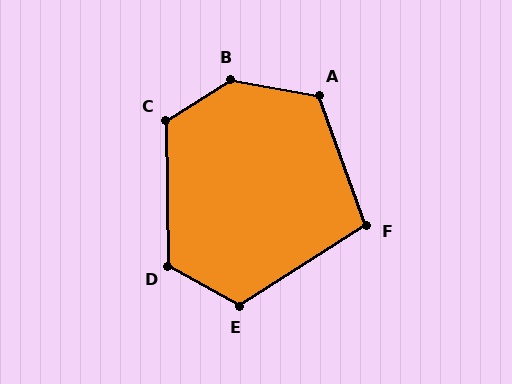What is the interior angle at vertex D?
Approximately 120 degrees (obtuse).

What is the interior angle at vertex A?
Approximately 120 degrees (obtuse).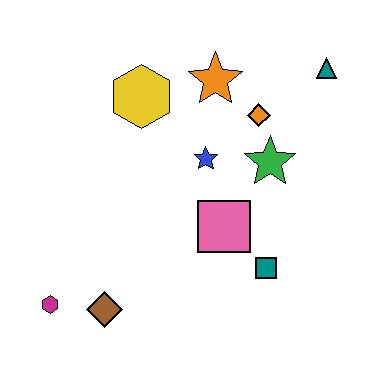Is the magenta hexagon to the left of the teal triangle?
Yes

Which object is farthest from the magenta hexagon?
The teal triangle is farthest from the magenta hexagon.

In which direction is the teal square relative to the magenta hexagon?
The teal square is to the right of the magenta hexagon.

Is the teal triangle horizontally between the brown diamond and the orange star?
No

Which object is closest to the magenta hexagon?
The brown diamond is closest to the magenta hexagon.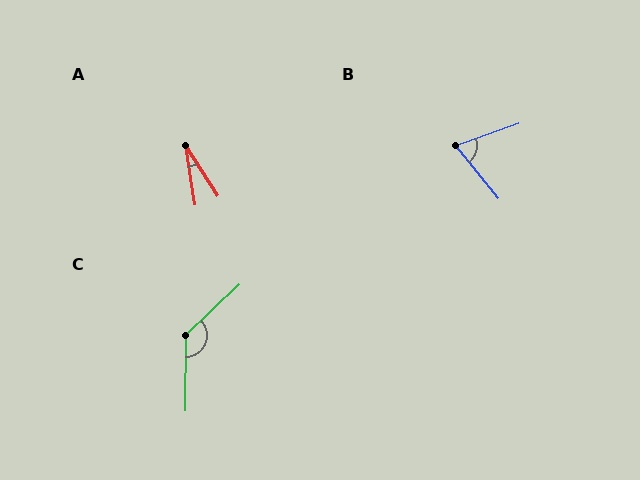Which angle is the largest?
C, at approximately 134 degrees.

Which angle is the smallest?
A, at approximately 24 degrees.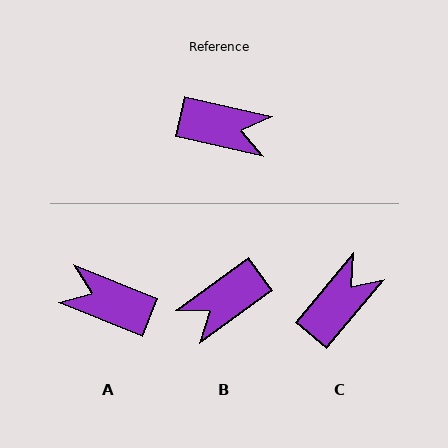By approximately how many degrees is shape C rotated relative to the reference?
Approximately 63 degrees counter-clockwise.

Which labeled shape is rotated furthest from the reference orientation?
A, about 171 degrees away.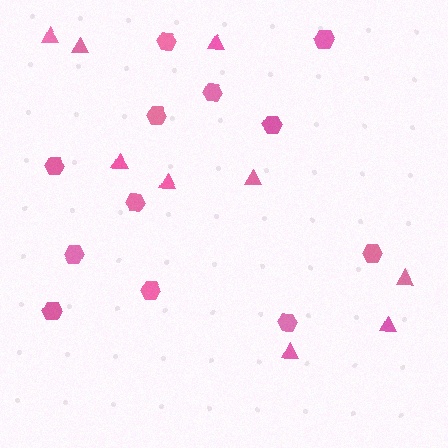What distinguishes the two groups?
There are 2 groups: one group of triangles (9) and one group of hexagons (12).